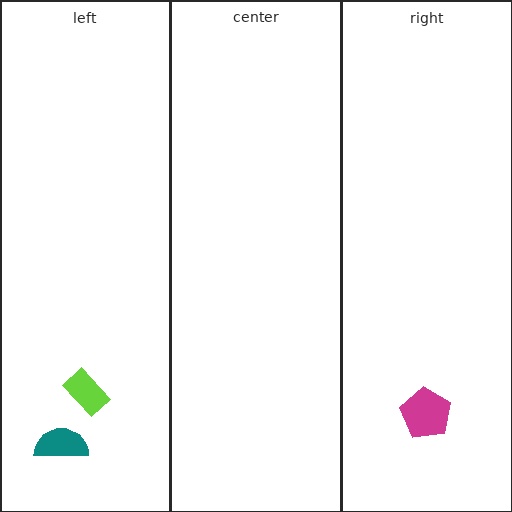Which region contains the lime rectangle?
The left region.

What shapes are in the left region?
The teal semicircle, the lime rectangle.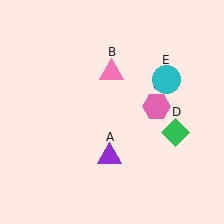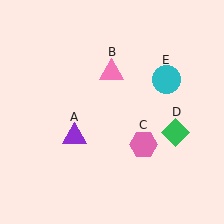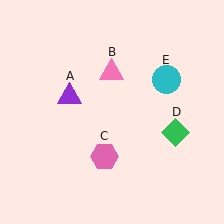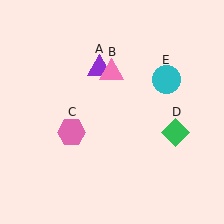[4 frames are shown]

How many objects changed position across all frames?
2 objects changed position: purple triangle (object A), pink hexagon (object C).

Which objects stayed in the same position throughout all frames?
Pink triangle (object B) and green diamond (object D) and cyan circle (object E) remained stationary.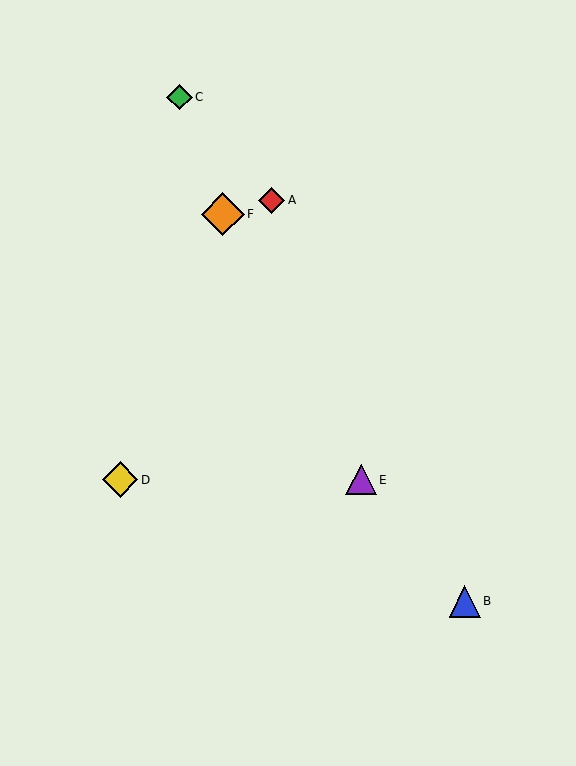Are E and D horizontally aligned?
Yes, both are at y≈480.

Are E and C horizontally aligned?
No, E is at y≈480 and C is at y≈97.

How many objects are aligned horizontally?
2 objects (D, E) are aligned horizontally.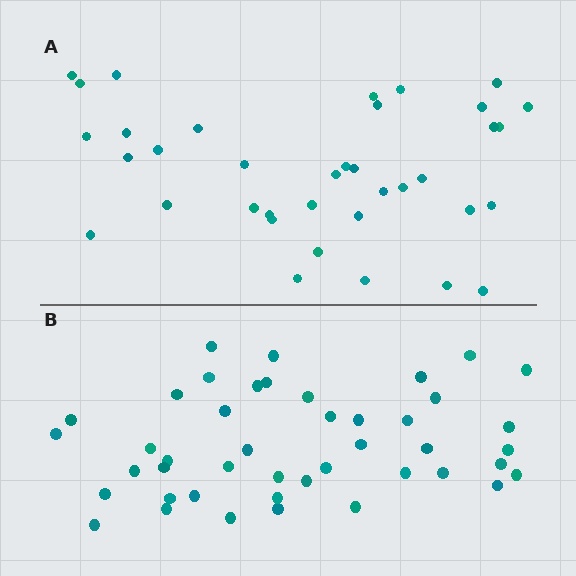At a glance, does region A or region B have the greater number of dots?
Region B (the bottom region) has more dots.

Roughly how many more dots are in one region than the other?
Region B has roughly 8 or so more dots than region A.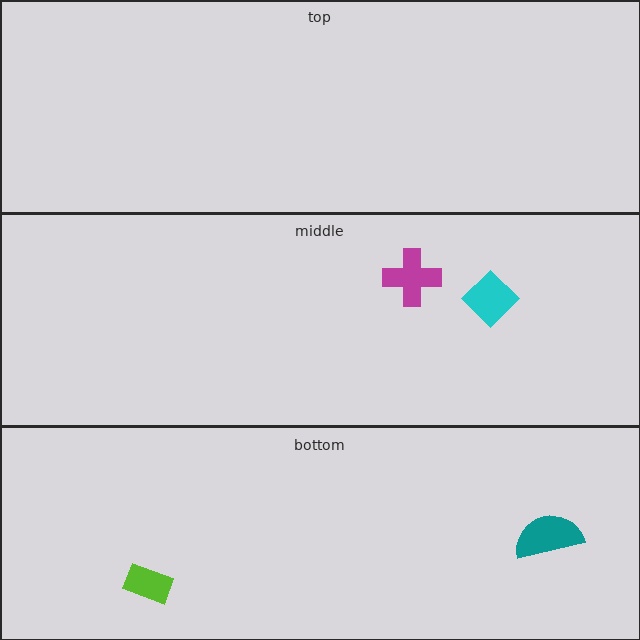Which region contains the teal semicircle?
The bottom region.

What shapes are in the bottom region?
The teal semicircle, the lime rectangle.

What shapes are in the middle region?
The cyan diamond, the magenta cross.